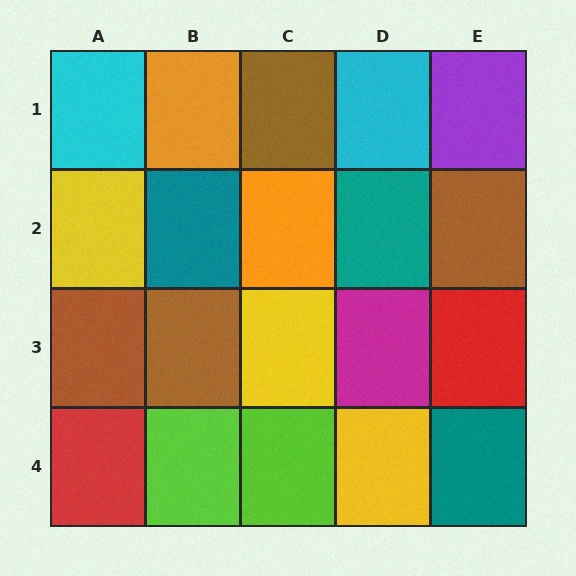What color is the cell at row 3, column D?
Magenta.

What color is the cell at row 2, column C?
Orange.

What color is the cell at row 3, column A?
Brown.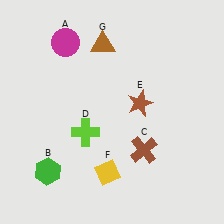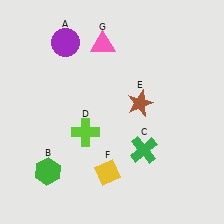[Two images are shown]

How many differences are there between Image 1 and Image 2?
There are 3 differences between the two images.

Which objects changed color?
A changed from magenta to purple. C changed from brown to green. G changed from brown to pink.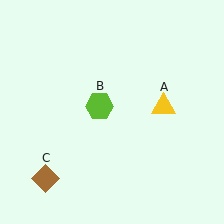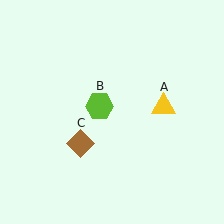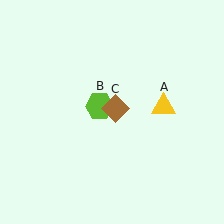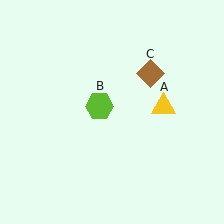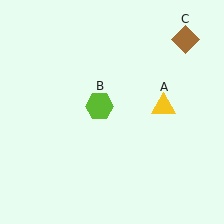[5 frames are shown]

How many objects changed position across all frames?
1 object changed position: brown diamond (object C).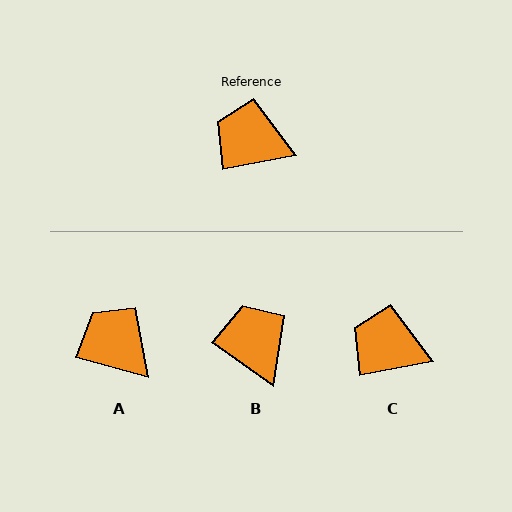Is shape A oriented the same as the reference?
No, it is off by about 26 degrees.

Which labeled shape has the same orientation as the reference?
C.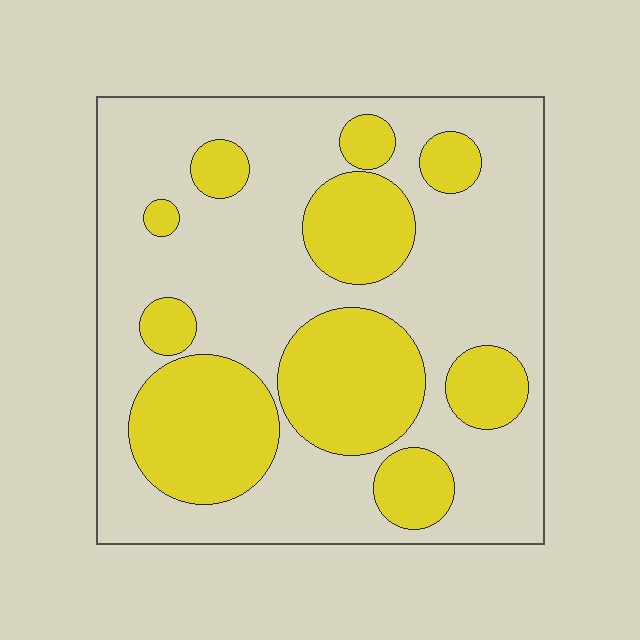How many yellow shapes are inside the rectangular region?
10.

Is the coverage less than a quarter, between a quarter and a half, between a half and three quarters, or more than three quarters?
Between a quarter and a half.